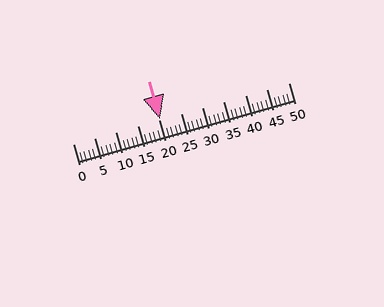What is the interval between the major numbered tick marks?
The major tick marks are spaced 5 units apart.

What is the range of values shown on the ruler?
The ruler shows values from 0 to 50.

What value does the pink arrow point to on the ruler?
The pink arrow points to approximately 20.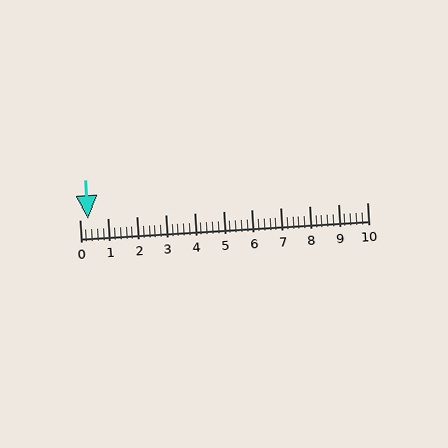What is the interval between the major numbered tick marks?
The major tick marks are spaced 1 units apart.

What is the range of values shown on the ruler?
The ruler shows values from 0 to 10.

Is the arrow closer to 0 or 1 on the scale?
The arrow is closer to 0.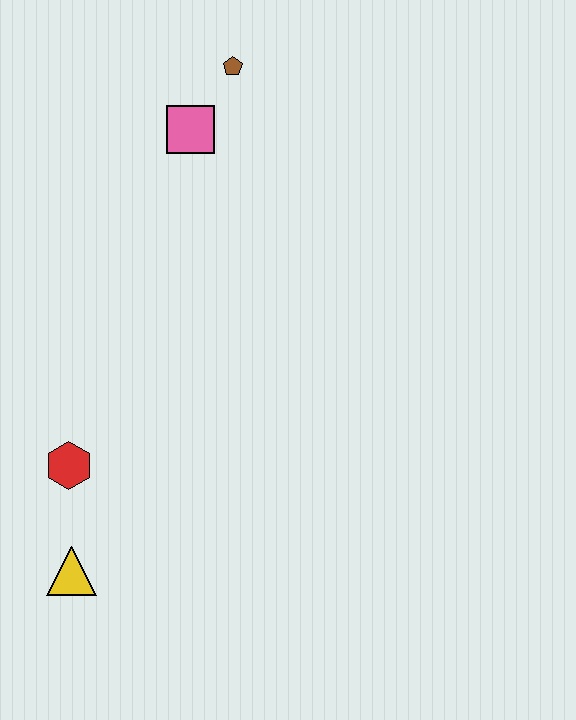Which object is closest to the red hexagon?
The yellow triangle is closest to the red hexagon.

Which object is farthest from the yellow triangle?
The brown pentagon is farthest from the yellow triangle.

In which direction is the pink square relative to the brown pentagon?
The pink square is below the brown pentagon.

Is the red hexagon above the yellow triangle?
Yes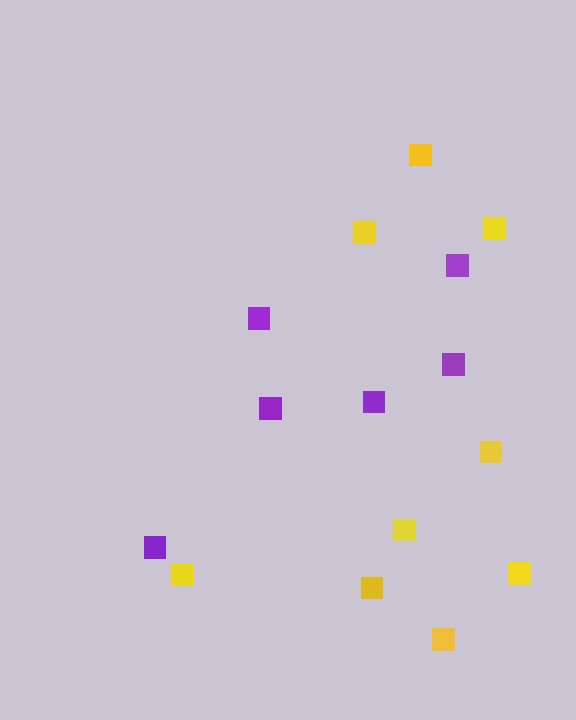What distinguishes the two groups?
There are 2 groups: one group of yellow squares (9) and one group of purple squares (6).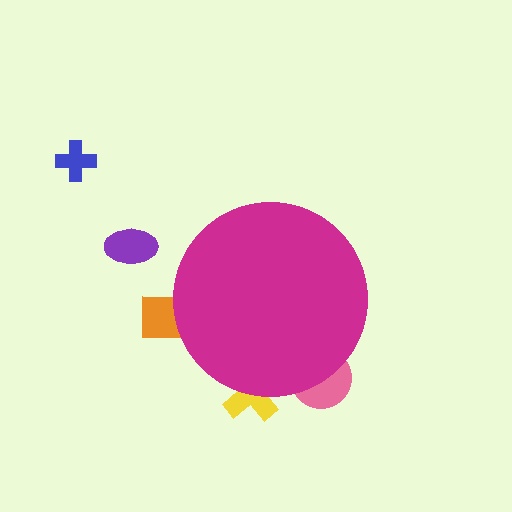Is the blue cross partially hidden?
No, the blue cross is fully visible.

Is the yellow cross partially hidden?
Yes, the yellow cross is partially hidden behind the magenta circle.